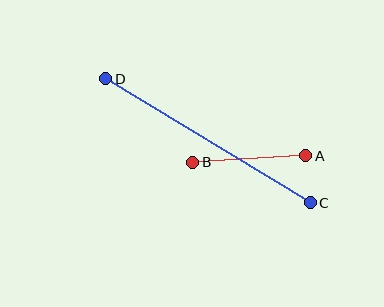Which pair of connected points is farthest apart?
Points C and D are farthest apart.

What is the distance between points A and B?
The distance is approximately 113 pixels.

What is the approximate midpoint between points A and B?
The midpoint is at approximately (249, 159) pixels.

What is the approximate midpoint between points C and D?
The midpoint is at approximately (208, 141) pixels.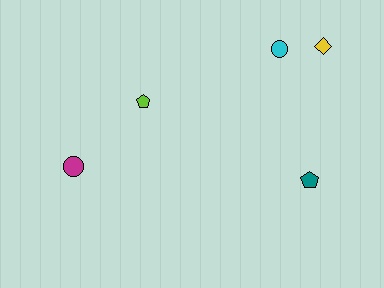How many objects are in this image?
There are 5 objects.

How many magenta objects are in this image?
There is 1 magenta object.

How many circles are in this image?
There are 2 circles.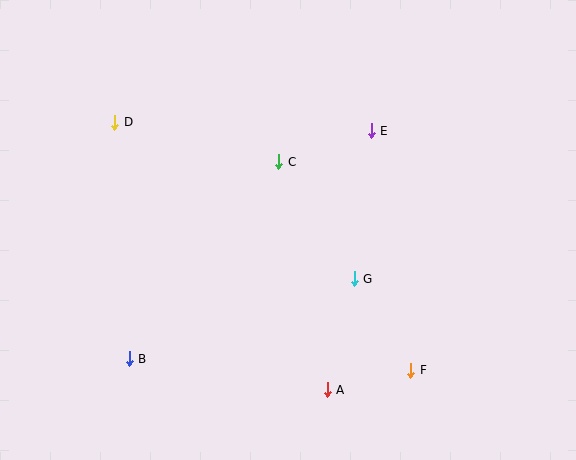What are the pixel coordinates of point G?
Point G is at (354, 279).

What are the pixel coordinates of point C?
Point C is at (279, 162).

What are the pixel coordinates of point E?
Point E is at (371, 131).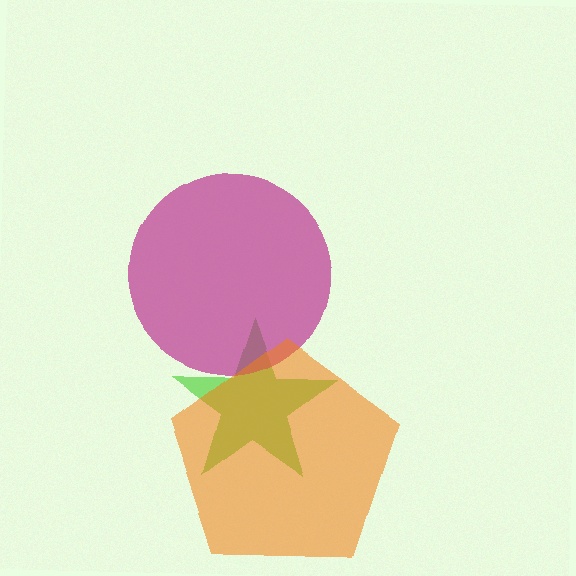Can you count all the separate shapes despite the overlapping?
Yes, there are 3 separate shapes.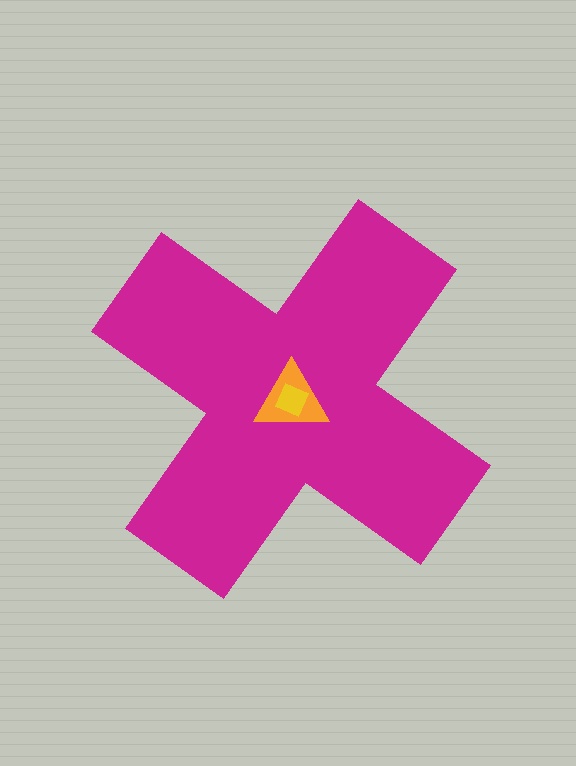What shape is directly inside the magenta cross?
The orange triangle.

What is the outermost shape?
The magenta cross.